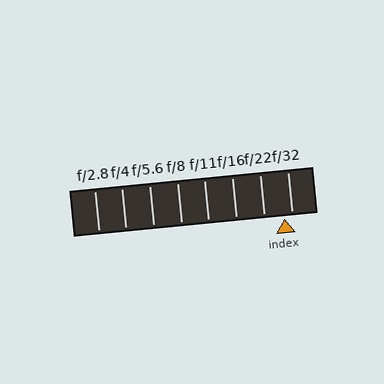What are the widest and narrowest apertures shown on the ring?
The widest aperture shown is f/2.8 and the narrowest is f/32.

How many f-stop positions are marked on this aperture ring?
There are 8 f-stop positions marked.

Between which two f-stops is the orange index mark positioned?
The index mark is between f/22 and f/32.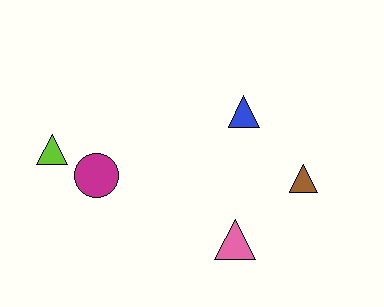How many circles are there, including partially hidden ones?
There is 1 circle.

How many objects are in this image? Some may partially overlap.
There are 5 objects.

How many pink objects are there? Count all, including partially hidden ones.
There is 1 pink object.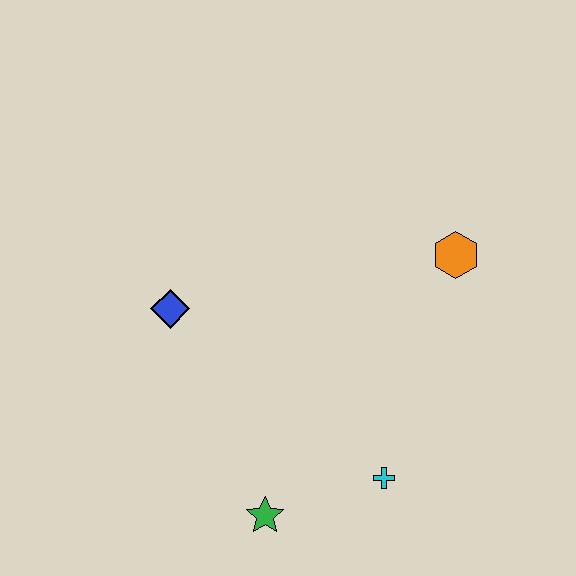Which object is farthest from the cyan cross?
The blue diamond is farthest from the cyan cross.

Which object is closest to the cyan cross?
The green star is closest to the cyan cross.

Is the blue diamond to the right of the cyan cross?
No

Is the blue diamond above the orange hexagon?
No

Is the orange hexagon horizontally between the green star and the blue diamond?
No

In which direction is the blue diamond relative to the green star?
The blue diamond is above the green star.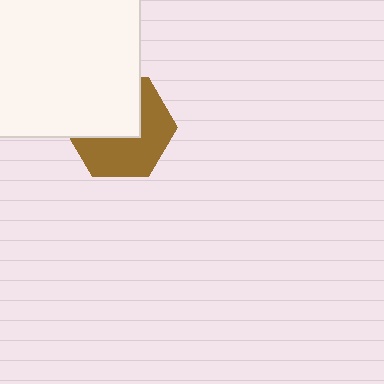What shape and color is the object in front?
The object in front is a white rectangle.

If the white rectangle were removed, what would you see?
You would see the complete brown hexagon.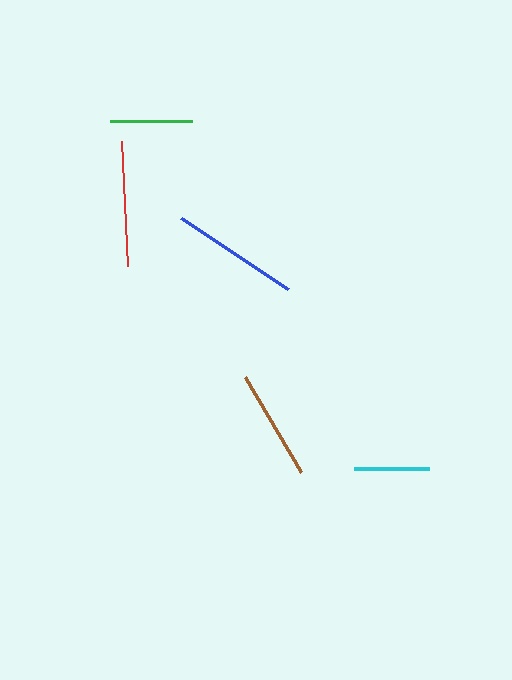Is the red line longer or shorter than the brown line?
The red line is longer than the brown line.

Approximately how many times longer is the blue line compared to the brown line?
The blue line is approximately 1.2 times the length of the brown line.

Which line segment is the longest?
The blue line is the longest at approximately 129 pixels.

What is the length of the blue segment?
The blue segment is approximately 129 pixels long.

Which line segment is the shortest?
The cyan line is the shortest at approximately 75 pixels.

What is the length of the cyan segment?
The cyan segment is approximately 75 pixels long.